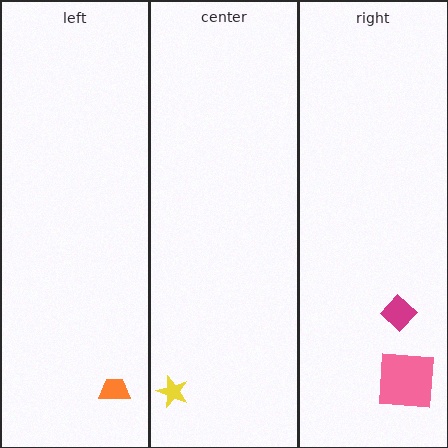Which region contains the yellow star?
The center region.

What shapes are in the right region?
The pink square, the magenta diamond.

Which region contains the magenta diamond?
The right region.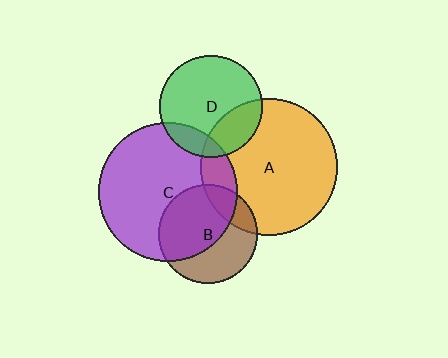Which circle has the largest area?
Circle C (purple).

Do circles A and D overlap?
Yes.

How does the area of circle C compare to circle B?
Approximately 2.0 times.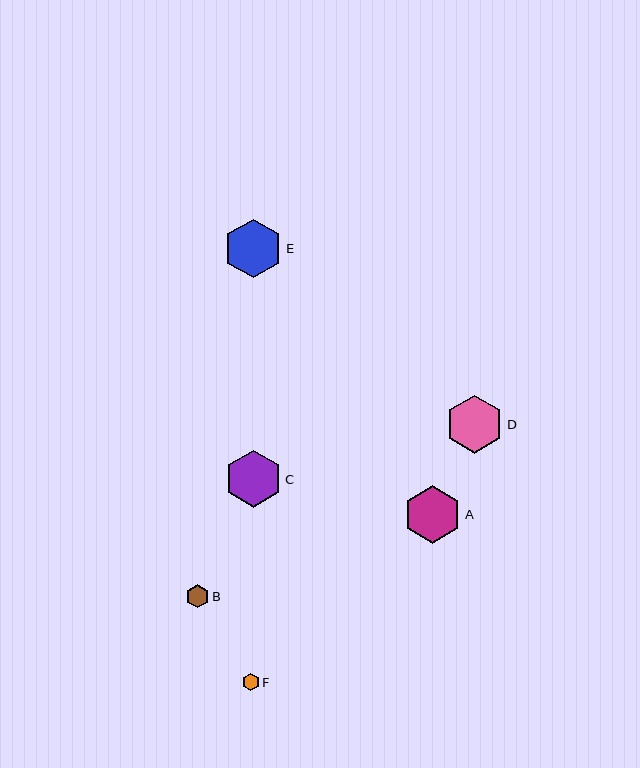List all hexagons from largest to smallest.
From largest to smallest: E, D, A, C, B, F.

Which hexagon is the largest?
Hexagon E is the largest with a size of approximately 59 pixels.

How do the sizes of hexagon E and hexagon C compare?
Hexagon E and hexagon C are approximately the same size.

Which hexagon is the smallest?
Hexagon F is the smallest with a size of approximately 17 pixels.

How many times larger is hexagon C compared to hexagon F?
Hexagon C is approximately 3.4 times the size of hexagon F.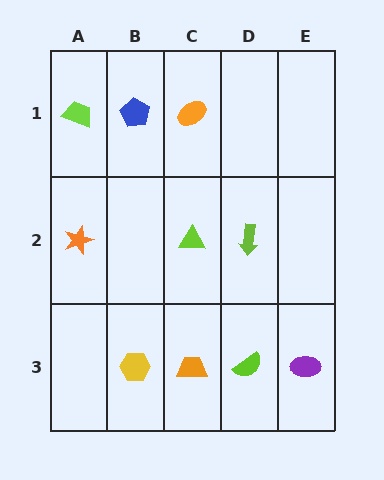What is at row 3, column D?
A lime semicircle.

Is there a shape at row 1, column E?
No, that cell is empty.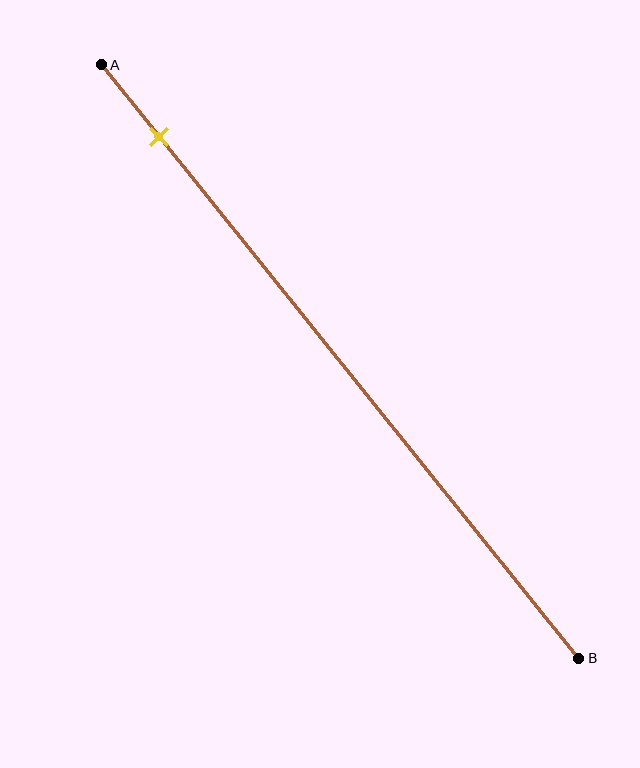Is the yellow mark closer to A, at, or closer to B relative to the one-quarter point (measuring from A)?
The yellow mark is closer to point A than the one-quarter point of segment AB.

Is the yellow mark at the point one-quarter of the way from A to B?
No, the mark is at about 10% from A, not at the 25% one-quarter point.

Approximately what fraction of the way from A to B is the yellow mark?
The yellow mark is approximately 10% of the way from A to B.